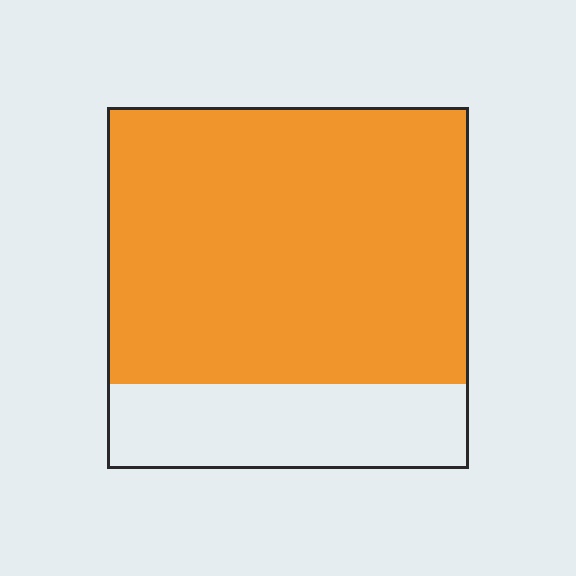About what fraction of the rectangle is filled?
About three quarters (3/4).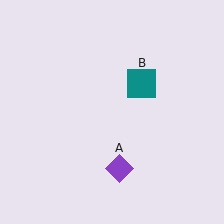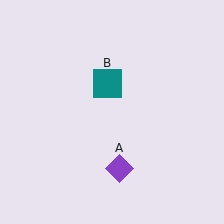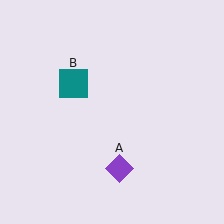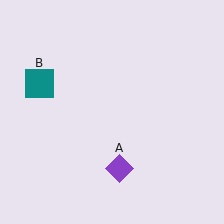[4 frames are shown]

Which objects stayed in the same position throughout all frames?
Purple diamond (object A) remained stationary.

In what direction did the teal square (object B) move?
The teal square (object B) moved left.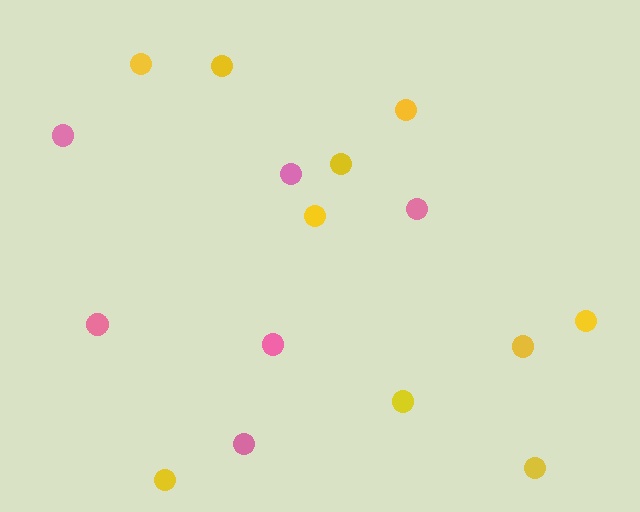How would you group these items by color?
There are 2 groups: one group of yellow circles (10) and one group of pink circles (6).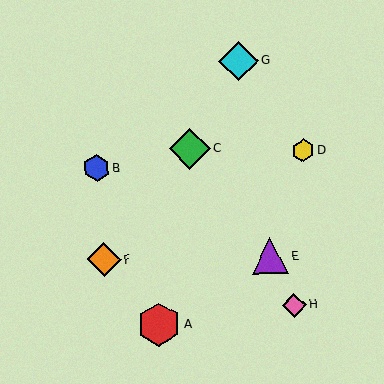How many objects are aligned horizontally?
2 objects (E, F) are aligned horizontally.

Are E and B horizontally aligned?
No, E is at y≈256 and B is at y≈168.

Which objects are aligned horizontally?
Objects E, F are aligned horizontally.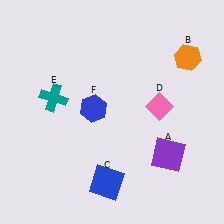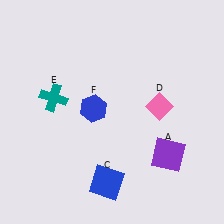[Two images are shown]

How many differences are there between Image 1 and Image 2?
There is 1 difference between the two images.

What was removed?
The orange hexagon (B) was removed in Image 2.